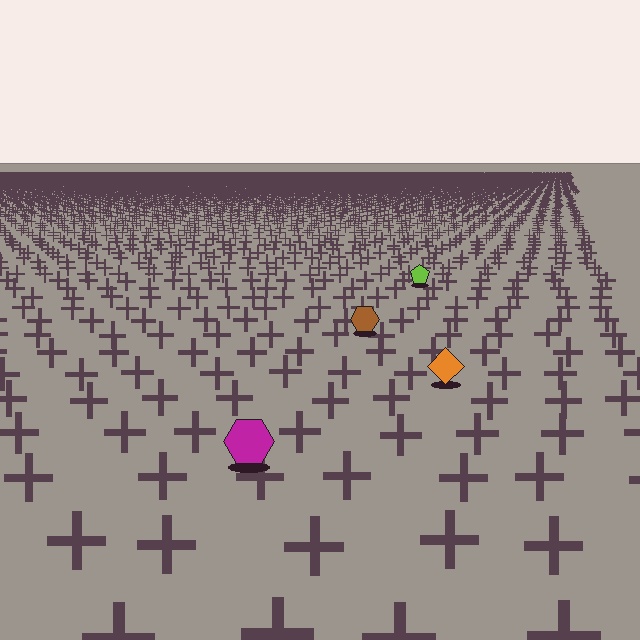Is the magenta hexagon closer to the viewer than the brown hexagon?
Yes. The magenta hexagon is closer — you can tell from the texture gradient: the ground texture is coarser near it.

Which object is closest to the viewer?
The magenta hexagon is closest. The texture marks near it are larger and more spread out.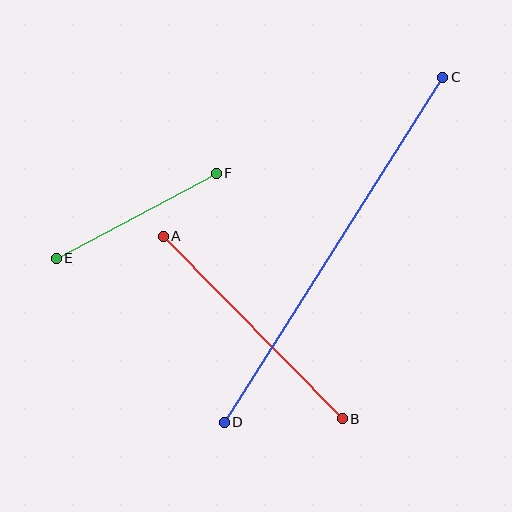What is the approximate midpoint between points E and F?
The midpoint is at approximately (136, 216) pixels.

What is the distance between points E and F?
The distance is approximately 181 pixels.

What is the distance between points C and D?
The distance is approximately 408 pixels.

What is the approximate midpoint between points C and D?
The midpoint is at approximately (333, 250) pixels.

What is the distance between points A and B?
The distance is approximately 256 pixels.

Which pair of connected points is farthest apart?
Points C and D are farthest apart.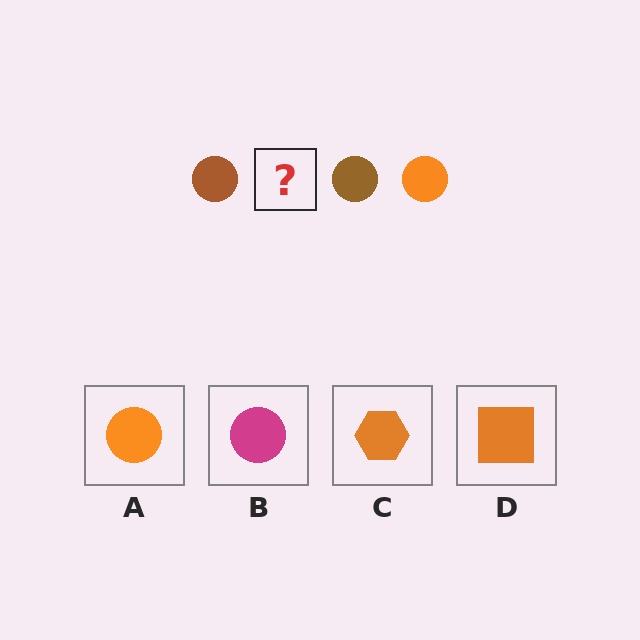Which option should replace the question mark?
Option A.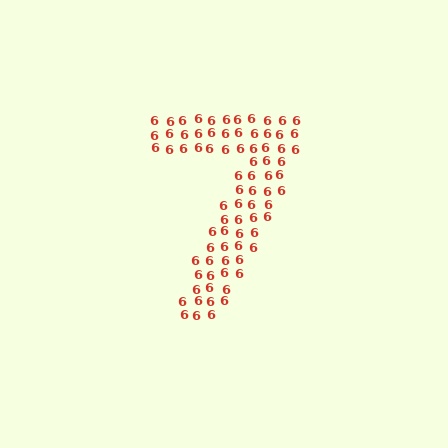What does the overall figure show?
The overall figure shows the digit 7.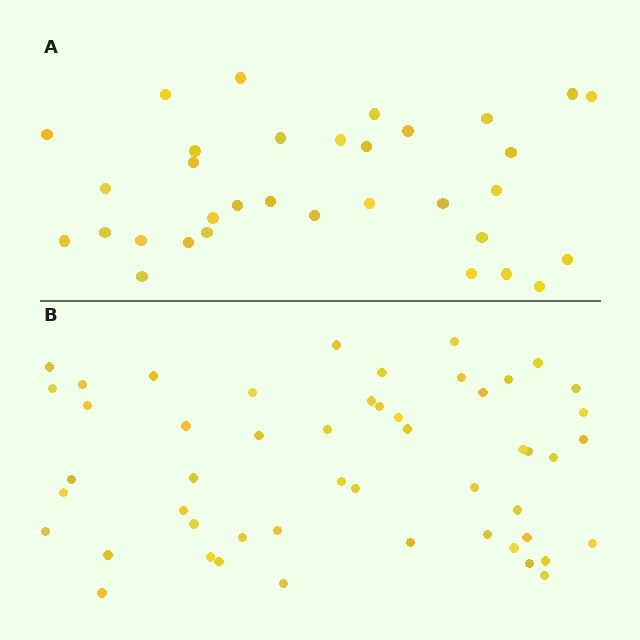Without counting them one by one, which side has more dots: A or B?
Region B (the bottom region) has more dots.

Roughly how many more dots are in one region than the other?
Region B has approximately 20 more dots than region A.